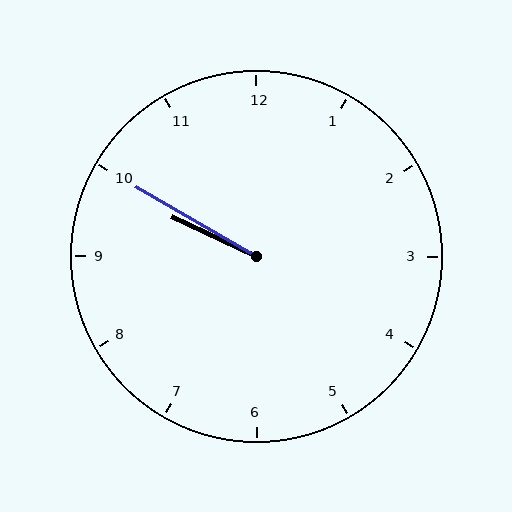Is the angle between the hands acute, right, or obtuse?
It is acute.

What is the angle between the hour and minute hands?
Approximately 5 degrees.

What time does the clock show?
9:50.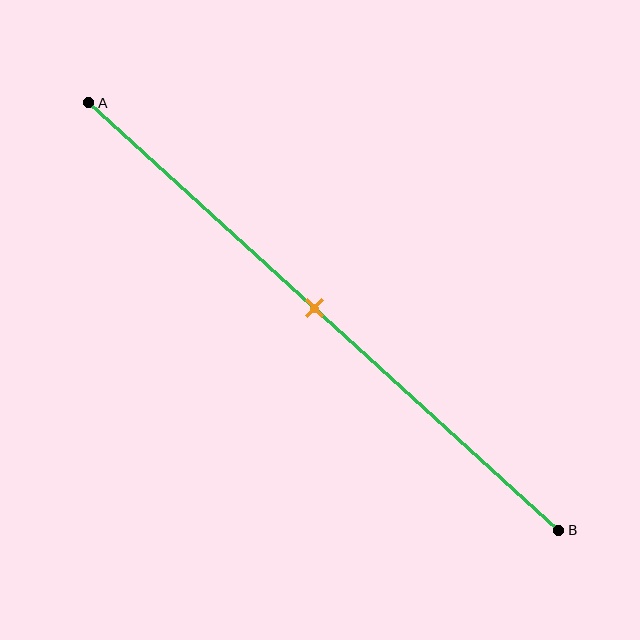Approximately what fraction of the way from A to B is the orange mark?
The orange mark is approximately 50% of the way from A to B.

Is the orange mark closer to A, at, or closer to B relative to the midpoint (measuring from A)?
The orange mark is approximately at the midpoint of segment AB.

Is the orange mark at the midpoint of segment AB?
Yes, the mark is approximately at the midpoint.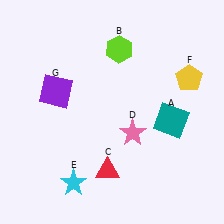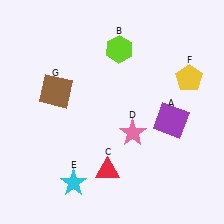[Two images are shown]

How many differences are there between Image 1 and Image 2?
There are 2 differences between the two images.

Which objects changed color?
A changed from teal to purple. G changed from purple to brown.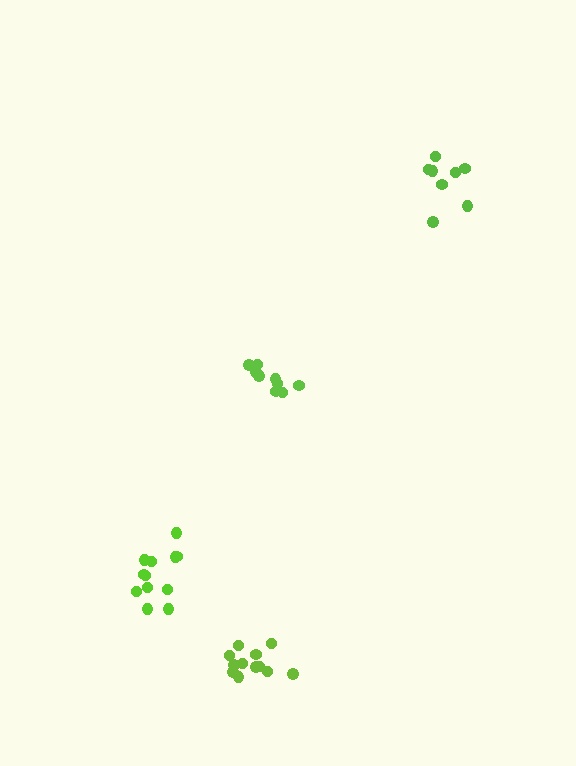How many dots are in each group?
Group 1: 12 dots, Group 2: 9 dots, Group 3: 8 dots, Group 4: 12 dots (41 total).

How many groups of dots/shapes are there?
There are 4 groups.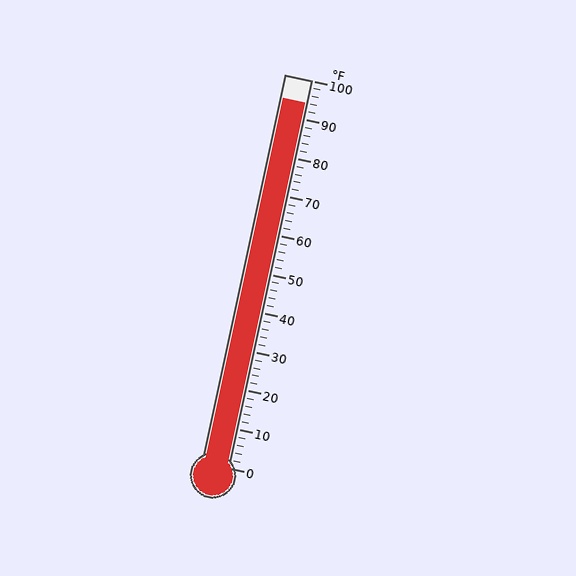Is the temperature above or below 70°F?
The temperature is above 70°F.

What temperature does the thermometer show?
The thermometer shows approximately 94°F.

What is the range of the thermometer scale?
The thermometer scale ranges from 0°F to 100°F.